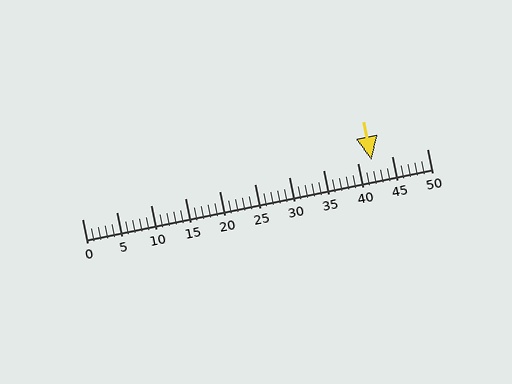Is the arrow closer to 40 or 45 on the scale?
The arrow is closer to 40.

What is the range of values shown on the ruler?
The ruler shows values from 0 to 50.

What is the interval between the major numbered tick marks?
The major tick marks are spaced 5 units apart.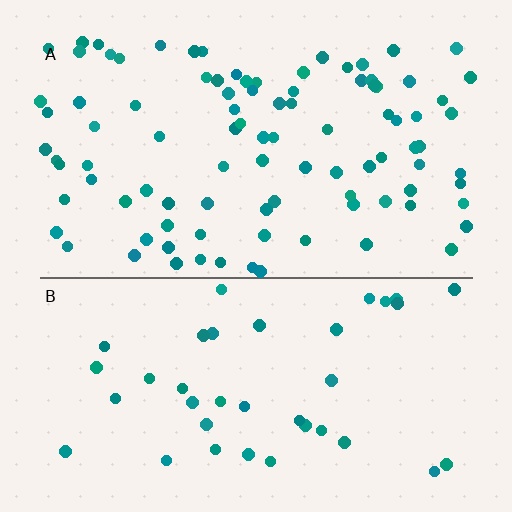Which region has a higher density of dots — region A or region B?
A (the top).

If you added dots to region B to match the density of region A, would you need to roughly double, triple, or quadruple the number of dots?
Approximately double.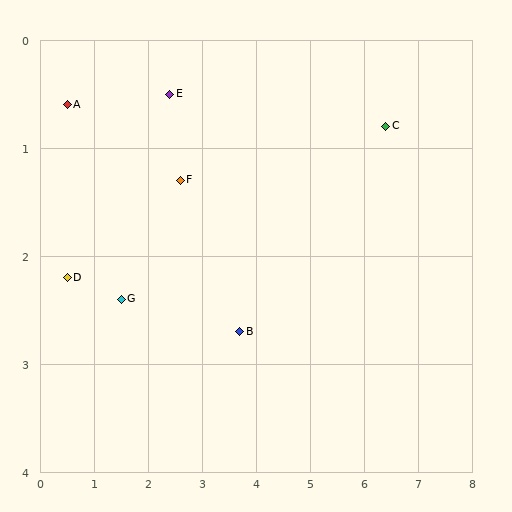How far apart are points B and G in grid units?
Points B and G are about 2.2 grid units apart.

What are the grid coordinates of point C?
Point C is at approximately (6.4, 0.8).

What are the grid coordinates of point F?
Point F is at approximately (2.6, 1.3).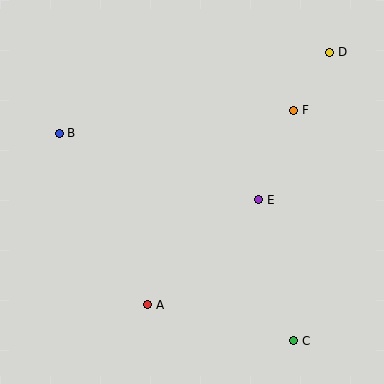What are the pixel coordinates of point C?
Point C is at (294, 341).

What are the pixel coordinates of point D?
Point D is at (330, 52).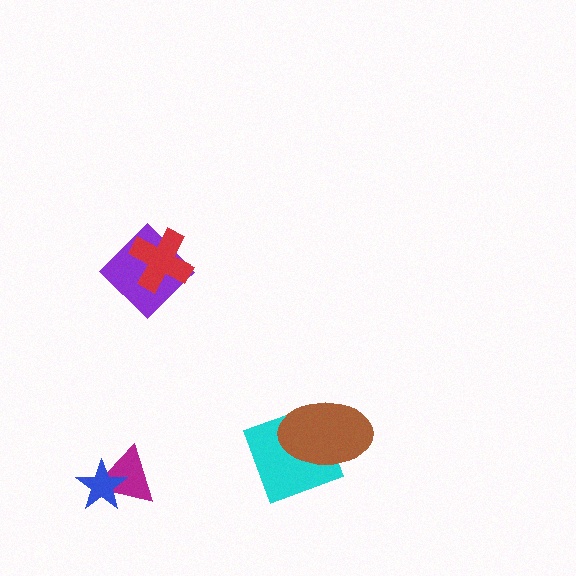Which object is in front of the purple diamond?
The red cross is in front of the purple diamond.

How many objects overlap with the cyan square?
1 object overlaps with the cyan square.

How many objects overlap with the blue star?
1 object overlaps with the blue star.